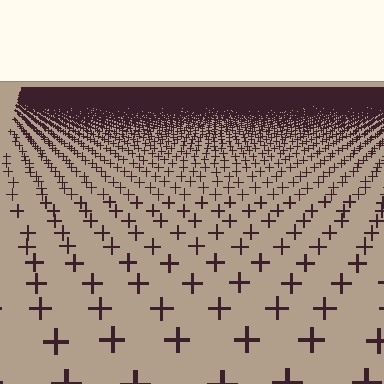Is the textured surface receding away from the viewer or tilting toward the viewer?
The surface is receding away from the viewer. Texture elements get smaller and denser toward the top.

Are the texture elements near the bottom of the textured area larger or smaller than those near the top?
Larger. Near the bottom, elements are closer to the viewer and appear at a bigger on-screen size.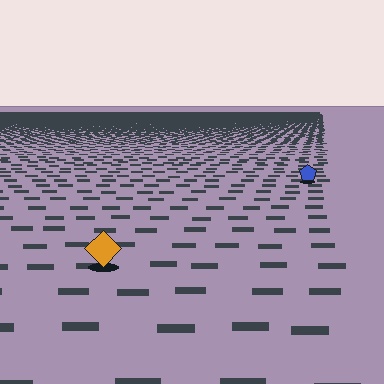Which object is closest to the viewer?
The orange diamond is closest. The texture marks near it are larger and more spread out.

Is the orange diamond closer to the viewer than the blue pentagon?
Yes. The orange diamond is closer — you can tell from the texture gradient: the ground texture is coarser near it.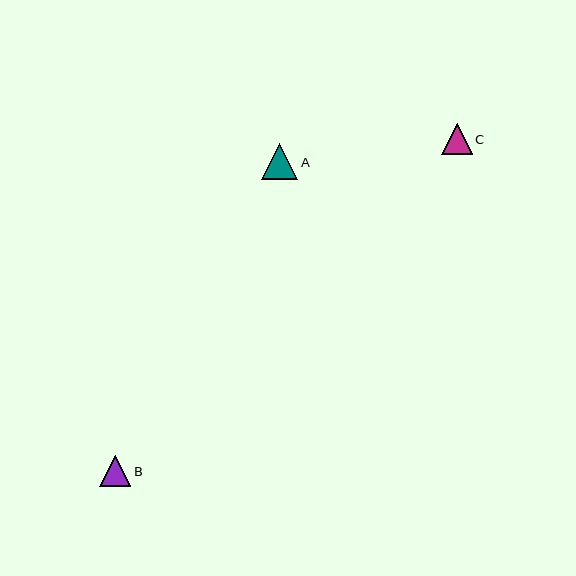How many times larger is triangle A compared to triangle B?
Triangle A is approximately 1.2 times the size of triangle B.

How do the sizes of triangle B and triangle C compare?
Triangle B and triangle C are approximately the same size.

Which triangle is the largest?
Triangle A is the largest with a size of approximately 36 pixels.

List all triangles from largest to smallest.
From largest to smallest: A, B, C.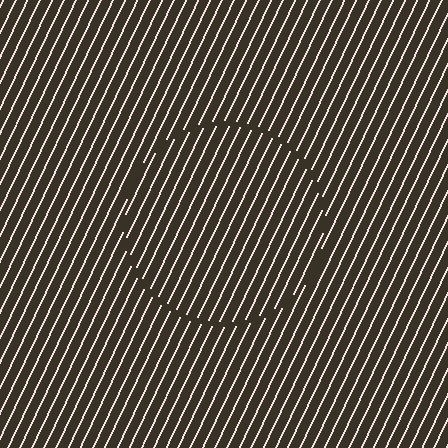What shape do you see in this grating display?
An illusory circle. The interior of the shape contains the same grating, shifted by half a period — the contour is defined by the phase discontinuity where line-ends from the inner and outer gratings abut.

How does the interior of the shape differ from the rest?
The interior of the shape contains the same grating, shifted by half a period — the contour is defined by the phase discontinuity where line-ends from the inner and outer gratings abut.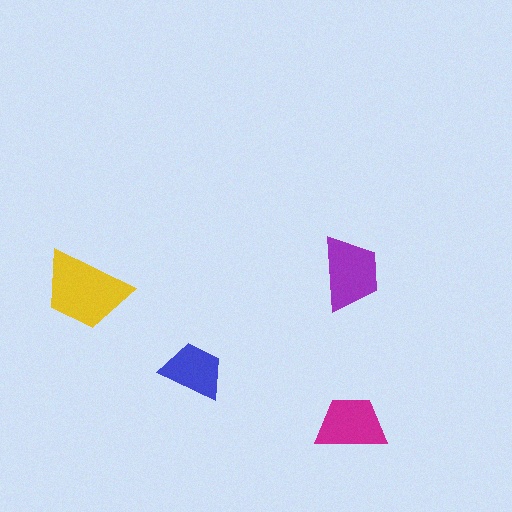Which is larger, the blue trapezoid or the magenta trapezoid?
The magenta one.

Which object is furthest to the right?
The purple trapezoid is rightmost.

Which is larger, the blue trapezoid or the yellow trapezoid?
The yellow one.